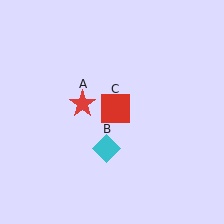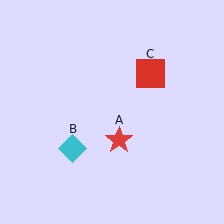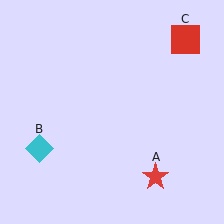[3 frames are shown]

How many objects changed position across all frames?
3 objects changed position: red star (object A), cyan diamond (object B), red square (object C).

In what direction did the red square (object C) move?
The red square (object C) moved up and to the right.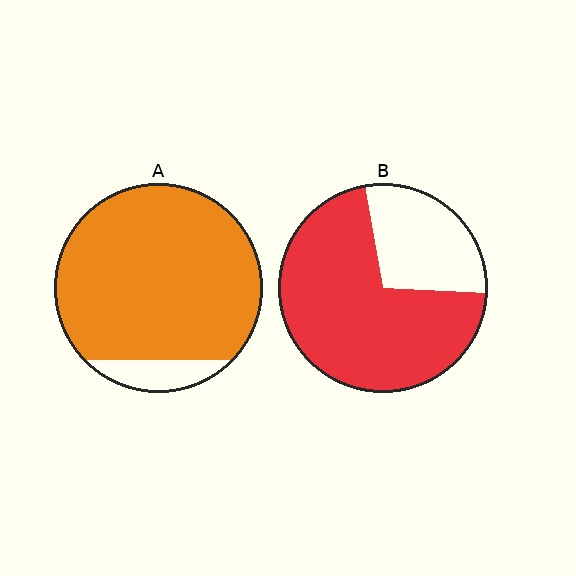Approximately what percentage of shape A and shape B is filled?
A is approximately 90% and B is approximately 70%.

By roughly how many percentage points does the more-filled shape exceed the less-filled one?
By roughly 20 percentage points (A over B).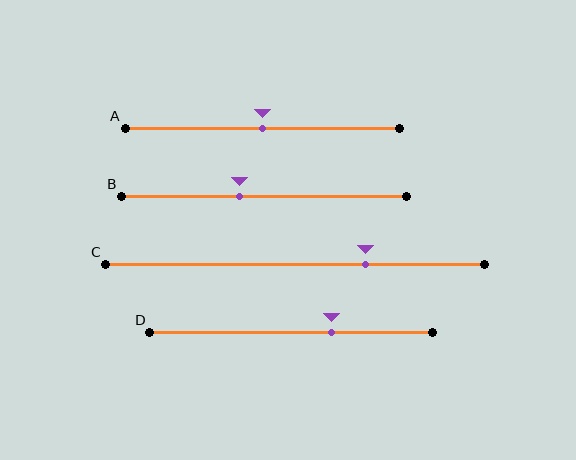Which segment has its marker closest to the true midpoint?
Segment A has its marker closest to the true midpoint.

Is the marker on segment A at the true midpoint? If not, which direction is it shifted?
Yes, the marker on segment A is at the true midpoint.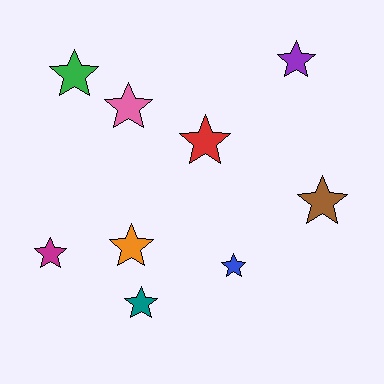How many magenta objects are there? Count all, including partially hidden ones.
There is 1 magenta object.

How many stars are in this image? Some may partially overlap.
There are 9 stars.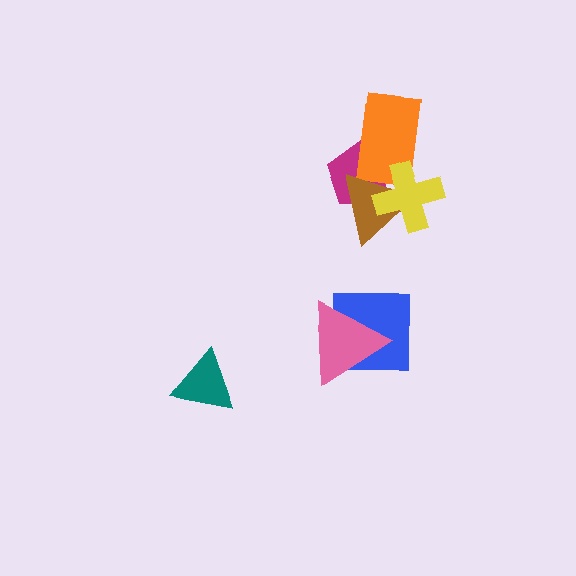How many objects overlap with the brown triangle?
3 objects overlap with the brown triangle.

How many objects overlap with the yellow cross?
3 objects overlap with the yellow cross.